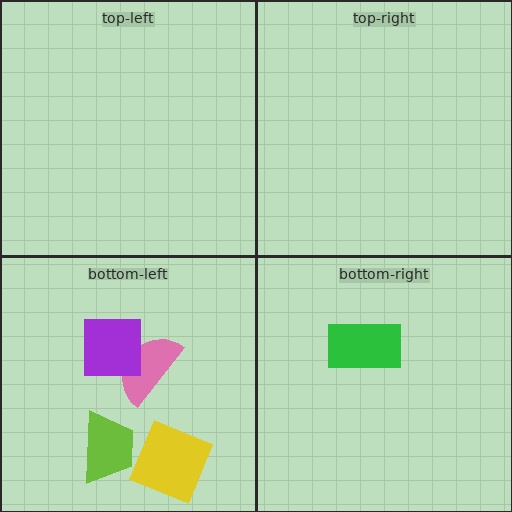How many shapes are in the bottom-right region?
1.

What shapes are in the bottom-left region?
The pink semicircle, the purple square, the yellow diamond, the lime trapezoid.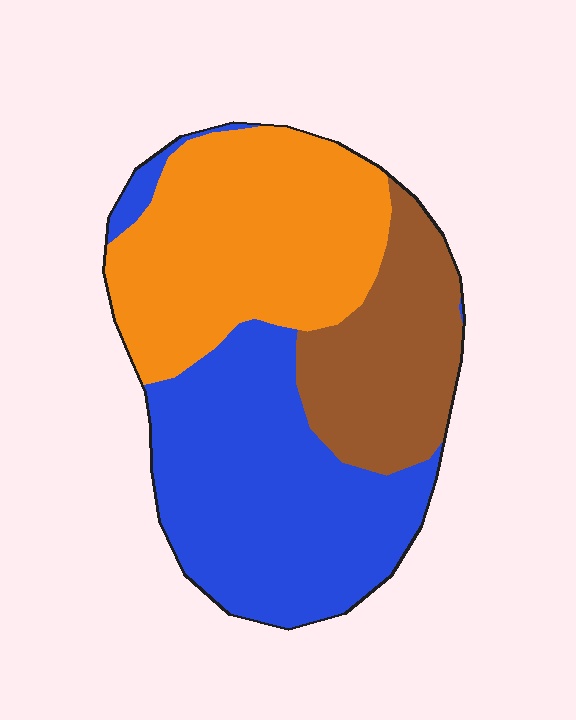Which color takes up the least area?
Brown, at roughly 20%.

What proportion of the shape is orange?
Orange covers around 35% of the shape.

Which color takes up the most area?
Blue, at roughly 40%.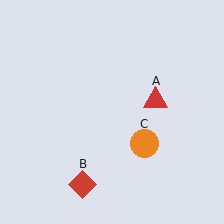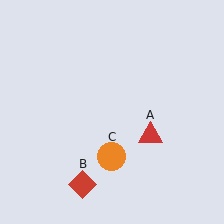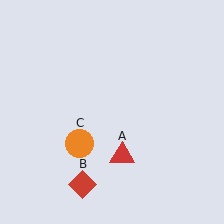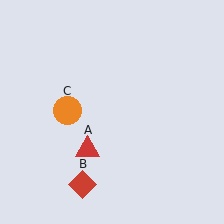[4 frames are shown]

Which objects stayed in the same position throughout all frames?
Red diamond (object B) remained stationary.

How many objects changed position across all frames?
2 objects changed position: red triangle (object A), orange circle (object C).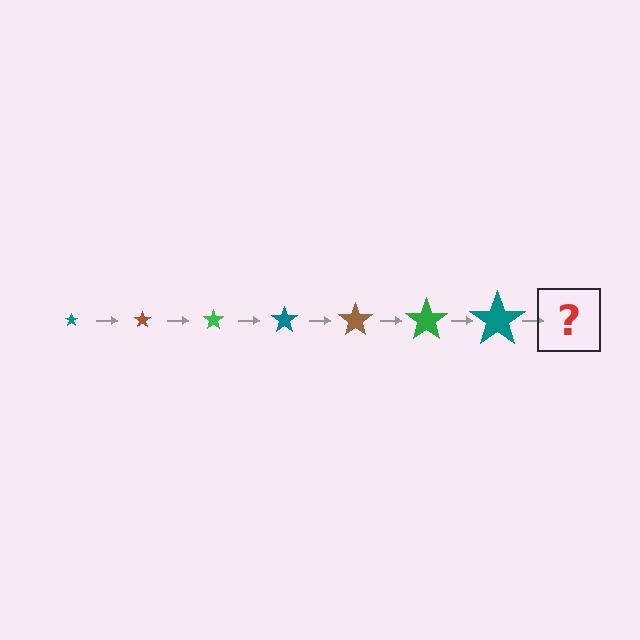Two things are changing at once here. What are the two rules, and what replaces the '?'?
The two rules are that the star grows larger each step and the color cycles through teal, brown, and green. The '?' should be a brown star, larger than the previous one.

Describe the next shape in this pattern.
It should be a brown star, larger than the previous one.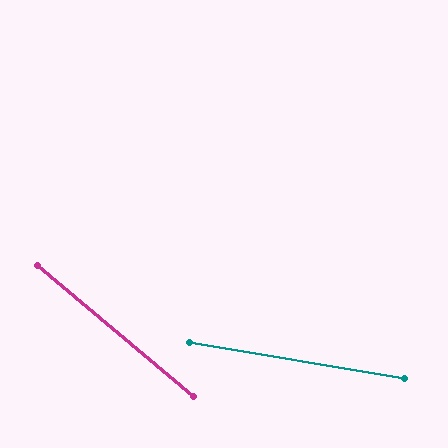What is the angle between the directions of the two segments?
Approximately 31 degrees.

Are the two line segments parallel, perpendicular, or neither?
Neither parallel nor perpendicular — they differ by about 31°.